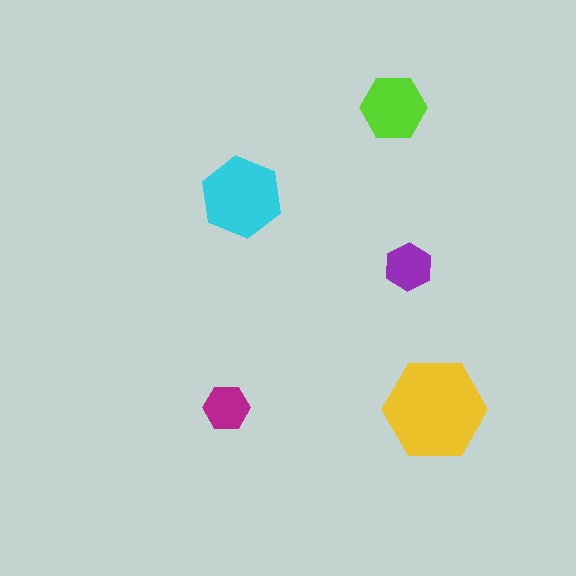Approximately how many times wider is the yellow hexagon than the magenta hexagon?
About 2 times wider.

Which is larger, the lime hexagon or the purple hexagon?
The lime one.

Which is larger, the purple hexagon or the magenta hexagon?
The purple one.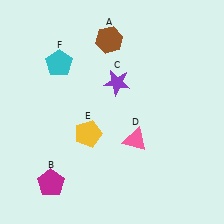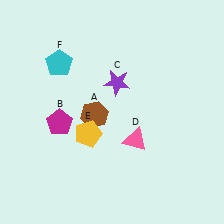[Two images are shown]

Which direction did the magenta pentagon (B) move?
The magenta pentagon (B) moved up.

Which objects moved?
The objects that moved are: the brown hexagon (A), the magenta pentagon (B).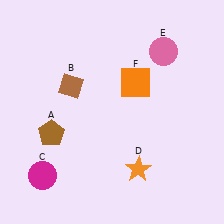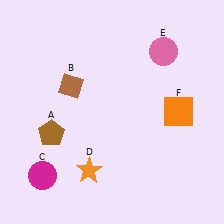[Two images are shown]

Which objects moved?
The objects that moved are: the orange star (D), the orange square (F).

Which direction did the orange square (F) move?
The orange square (F) moved right.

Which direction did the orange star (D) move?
The orange star (D) moved left.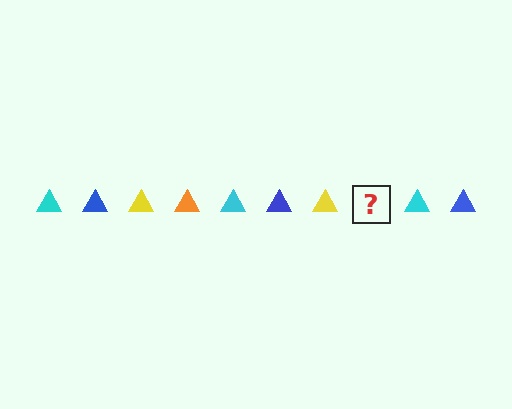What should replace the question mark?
The question mark should be replaced with an orange triangle.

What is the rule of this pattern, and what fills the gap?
The rule is that the pattern cycles through cyan, blue, yellow, orange triangles. The gap should be filled with an orange triangle.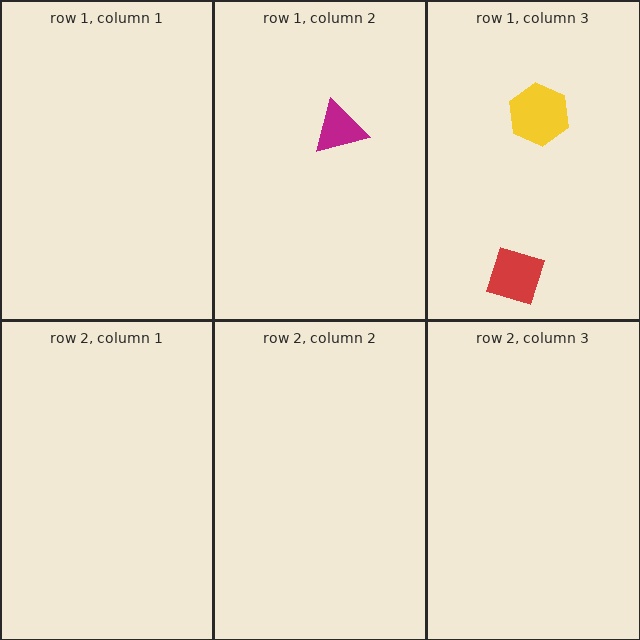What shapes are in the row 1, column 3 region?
The red square, the yellow hexagon.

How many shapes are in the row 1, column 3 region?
2.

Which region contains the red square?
The row 1, column 3 region.